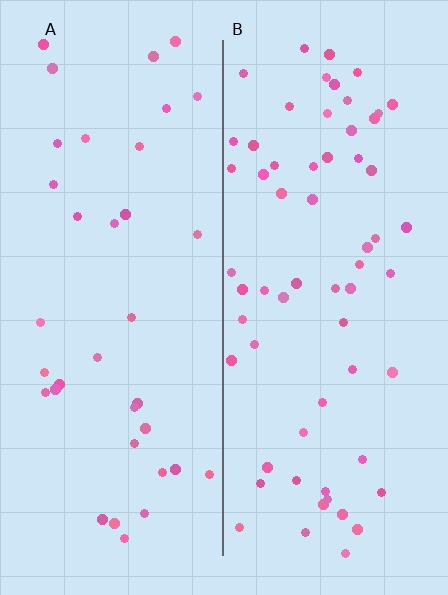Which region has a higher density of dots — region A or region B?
B (the right).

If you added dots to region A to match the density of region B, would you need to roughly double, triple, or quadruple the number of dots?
Approximately double.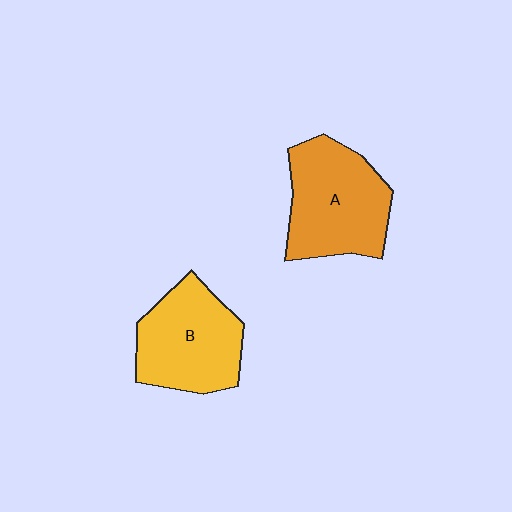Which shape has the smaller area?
Shape B (yellow).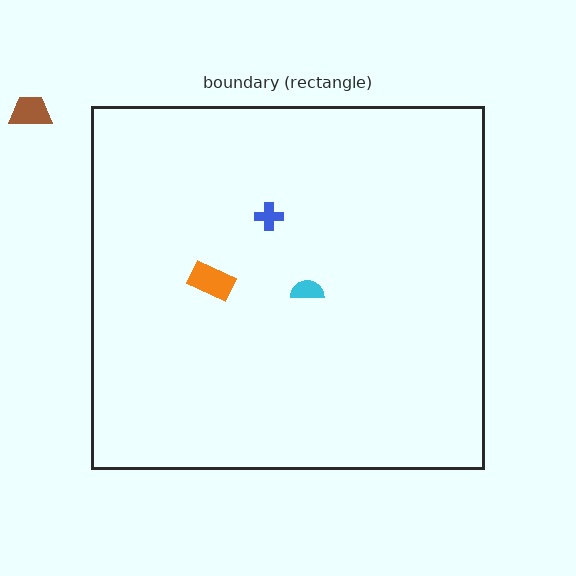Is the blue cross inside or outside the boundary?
Inside.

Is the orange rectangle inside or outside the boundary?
Inside.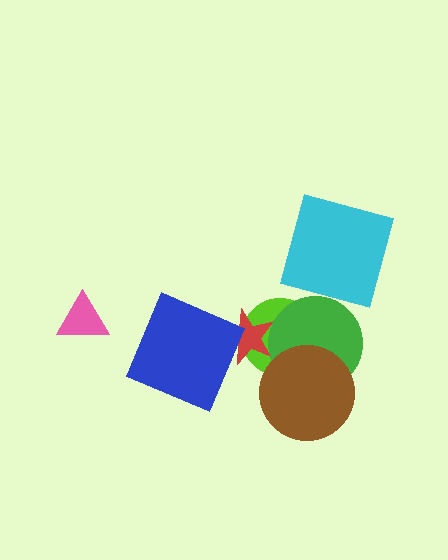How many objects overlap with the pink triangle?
0 objects overlap with the pink triangle.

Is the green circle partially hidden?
Yes, it is partially covered by another shape.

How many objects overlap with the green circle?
3 objects overlap with the green circle.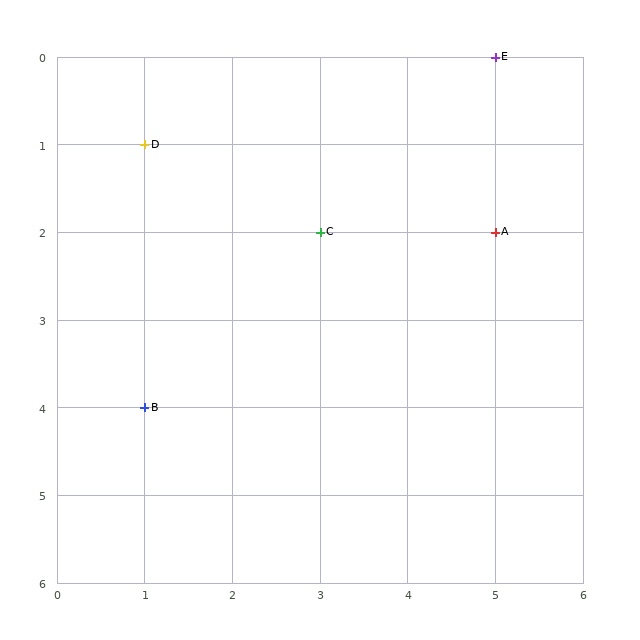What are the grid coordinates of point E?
Point E is at grid coordinates (5, 0).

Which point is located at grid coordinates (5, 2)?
Point A is at (5, 2).